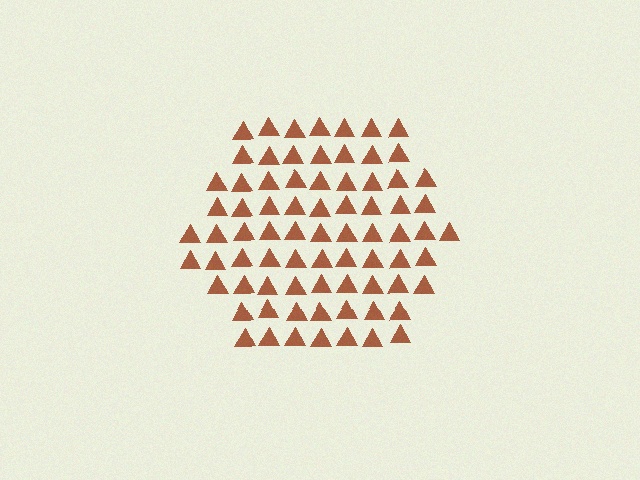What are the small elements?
The small elements are triangles.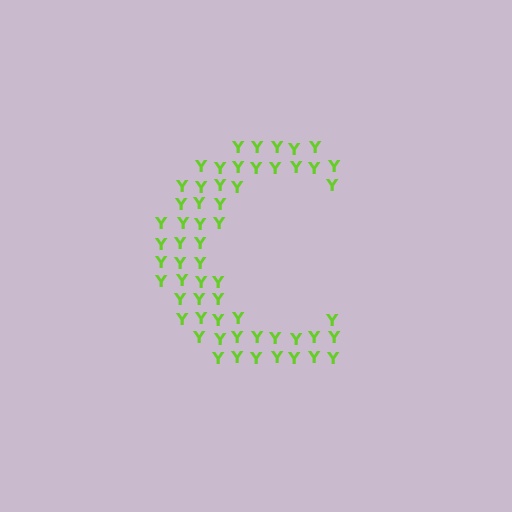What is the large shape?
The large shape is the letter C.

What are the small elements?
The small elements are letter Y's.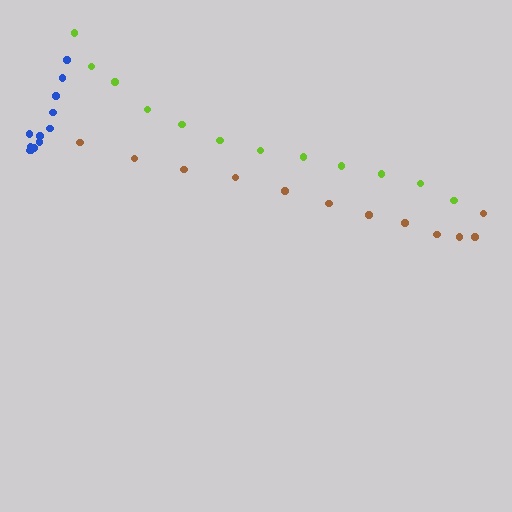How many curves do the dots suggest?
There are 3 distinct paths.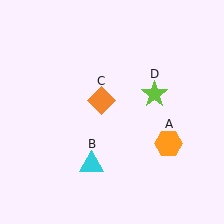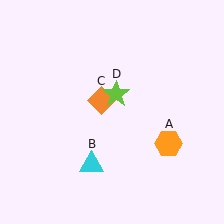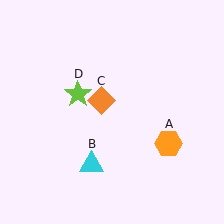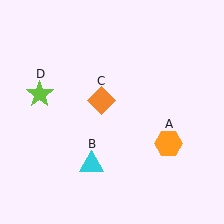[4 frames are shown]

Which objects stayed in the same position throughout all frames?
Orange hexagon (object A) and cyan triangle (object B) and orange diamond (object C) remained stationary.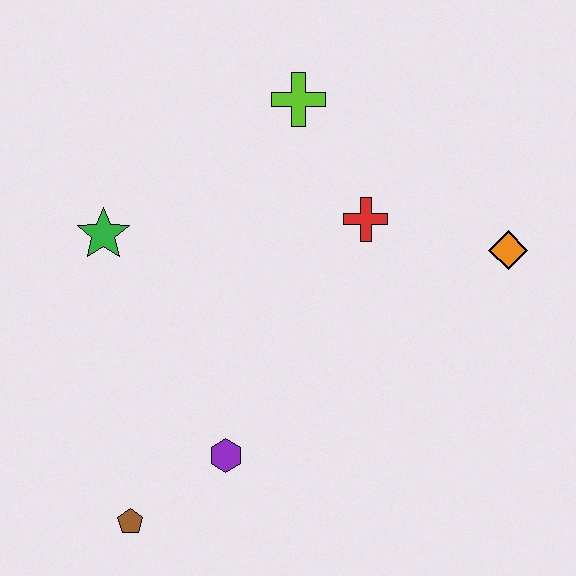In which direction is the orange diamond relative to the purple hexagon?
The orange diamond is to the right of the purple hexagon.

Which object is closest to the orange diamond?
The red cross is closest to the orange diamond.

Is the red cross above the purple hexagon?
Yes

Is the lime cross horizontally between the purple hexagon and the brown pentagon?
No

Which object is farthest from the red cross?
The brown pentagon is farthest from the red cross.